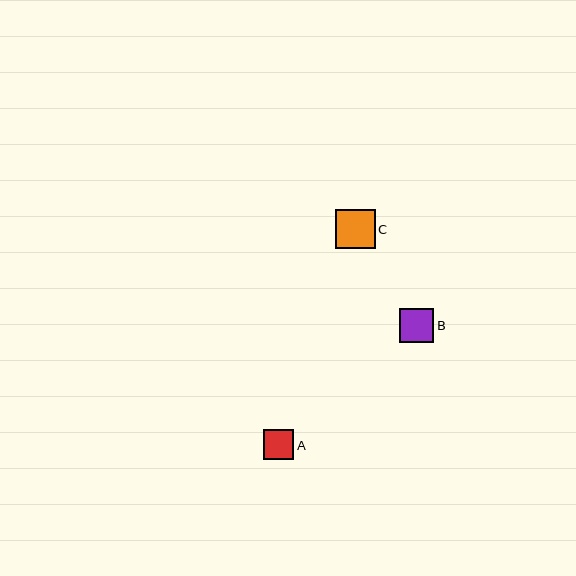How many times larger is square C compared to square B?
Square C is approximately 1.1 times the size of square B.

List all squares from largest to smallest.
From largest to smallest: C, B, A.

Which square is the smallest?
Square A is the smallest with a size of approximately 31 pixels.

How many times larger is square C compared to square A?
Square C is approximately 1.3 times the size of square A.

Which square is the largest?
Square C is the largest with a size of approximately 39 pixels.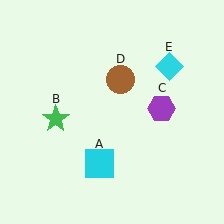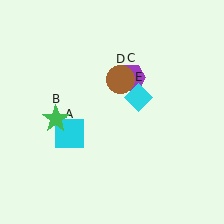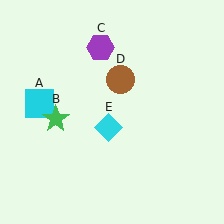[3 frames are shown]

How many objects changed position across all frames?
3 objects changed position: cyan square (object A), purple hexagon (object C), cyan diamond (object E).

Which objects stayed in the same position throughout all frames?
Green star (object B) and brown circle (object D) remained stationary.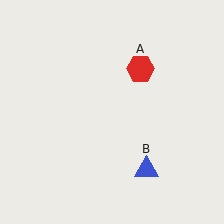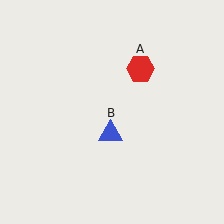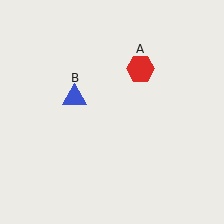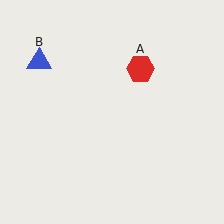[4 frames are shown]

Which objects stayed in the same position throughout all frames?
Red hexagon (object A) remained stationary.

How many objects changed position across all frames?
1 object changed position: blue triangle (object B).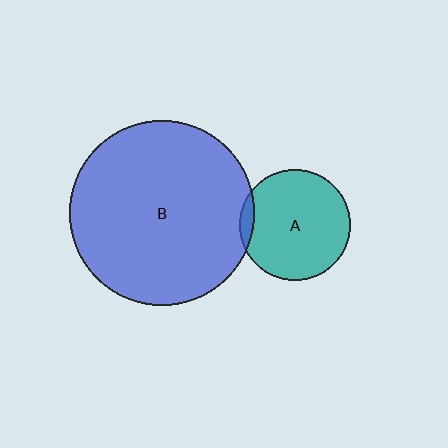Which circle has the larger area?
Circle B (blue).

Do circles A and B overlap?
Yes.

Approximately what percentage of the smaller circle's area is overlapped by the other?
Approximately 5%.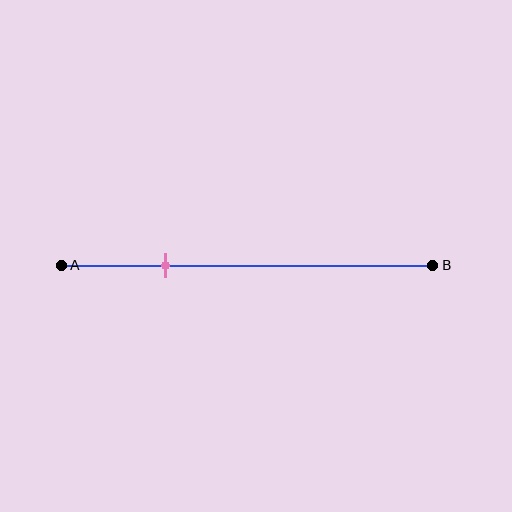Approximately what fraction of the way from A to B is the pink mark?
The pink mark is approximately 30% of the way from A to B.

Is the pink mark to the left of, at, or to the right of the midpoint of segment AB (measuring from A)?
The pink mark is to the left of the midpoint of segment AB.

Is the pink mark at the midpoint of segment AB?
No, the mark is at about 30% from A, not at the 50% midpoint.